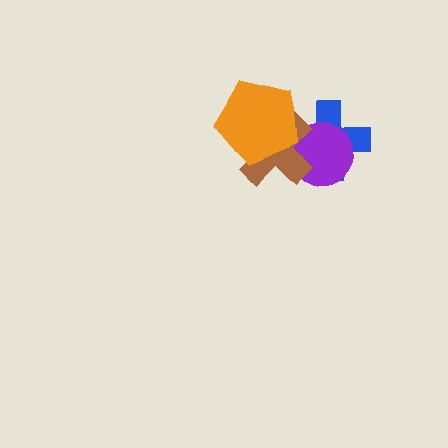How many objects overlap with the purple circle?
2 objects overlap with the purple circle.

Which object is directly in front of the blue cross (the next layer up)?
The purple circle is directly in front of the blue cross.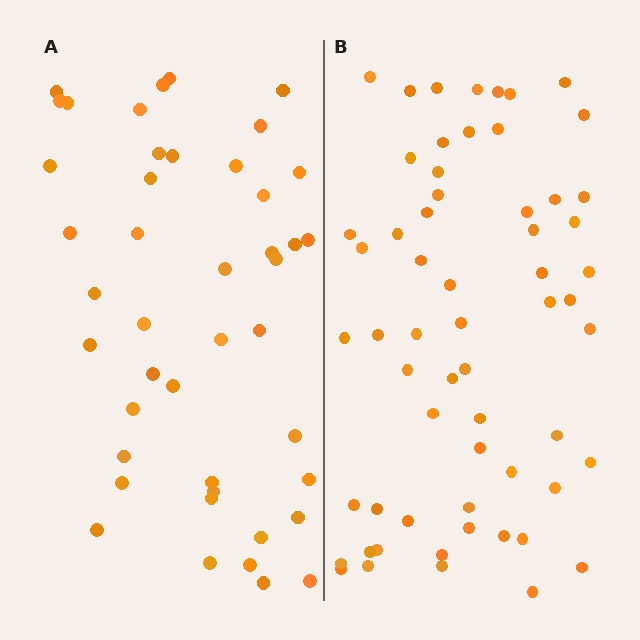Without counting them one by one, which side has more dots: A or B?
Region B (the right region) has more dots.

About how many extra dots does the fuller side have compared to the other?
Region B has approximately 15 more dots than region A.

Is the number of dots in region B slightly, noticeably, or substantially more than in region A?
Region B has noticeably more, but not dramatically so. The ratio is roughly 1.4 to 1.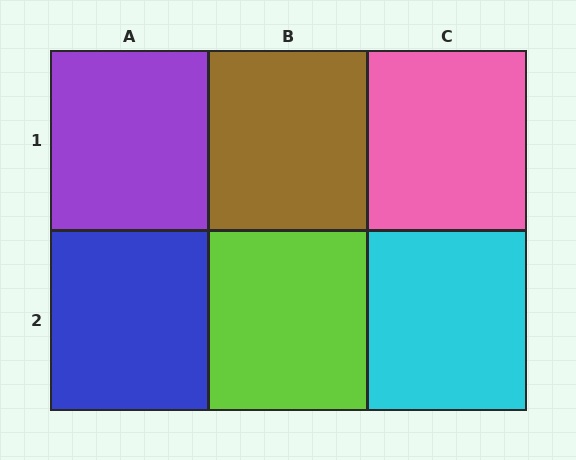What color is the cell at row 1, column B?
Brown.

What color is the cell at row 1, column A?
Purple.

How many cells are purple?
1 cell is purple.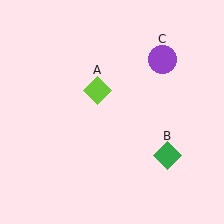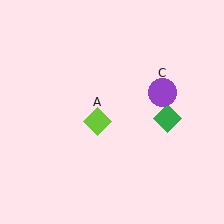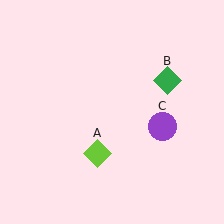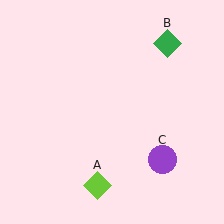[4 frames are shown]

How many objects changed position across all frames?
3 objects changed position: lime diamond (object A), green diamond (object B), purple circle (object C).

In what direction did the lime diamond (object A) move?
The lime diamond (object A) moved down.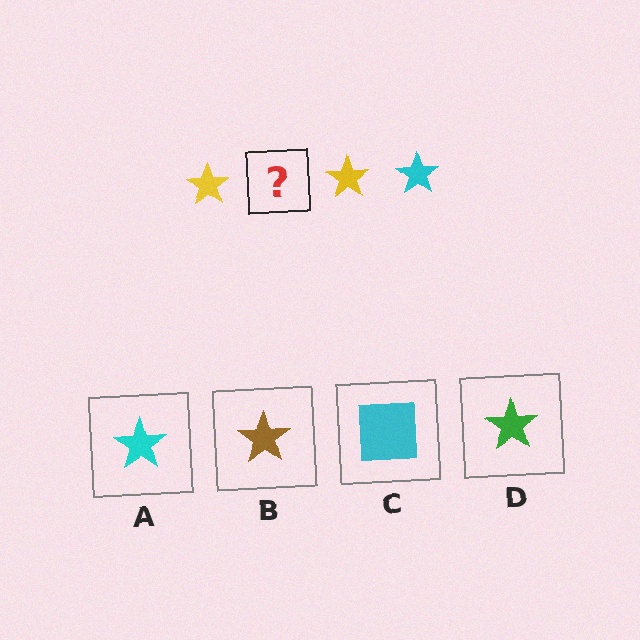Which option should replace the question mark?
Option A.